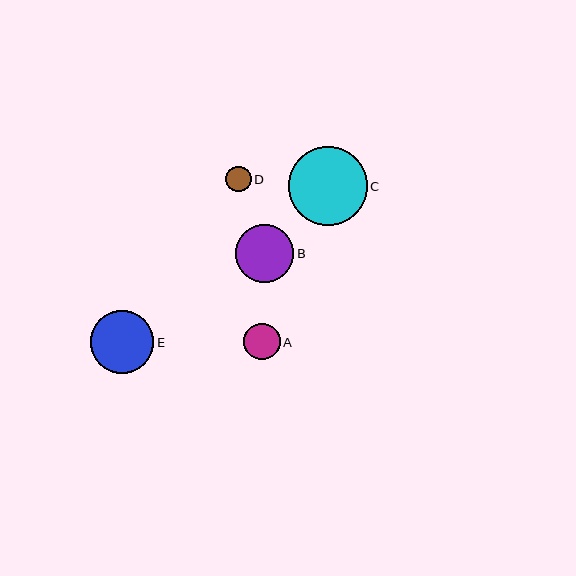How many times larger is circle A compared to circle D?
Circle A is approximately 1.4 times the size of circle D.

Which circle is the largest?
Circle C is the largest with a size of approximately 79 pixels.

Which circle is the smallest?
Circle D is the smallest with a size of approximately 26 pixels.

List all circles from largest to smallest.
From largest to smallest: C, E, B, A, D.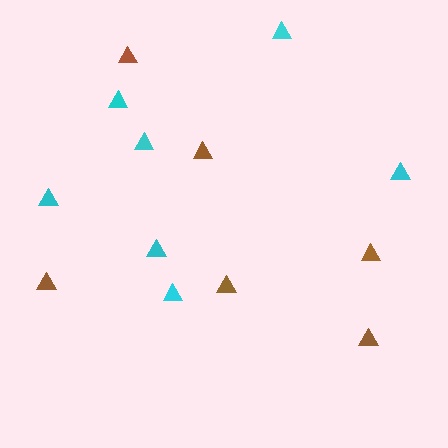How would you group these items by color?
There are 2 groups: one group of brown triangles (6) and one group of cyan triangles (7).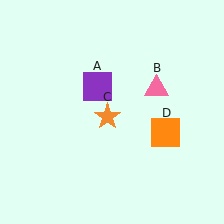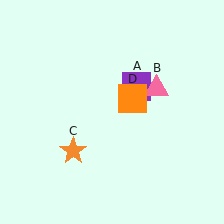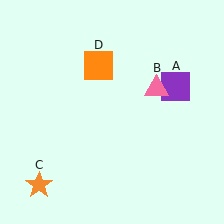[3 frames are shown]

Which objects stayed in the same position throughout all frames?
Pink triangle (object B) remained stationary.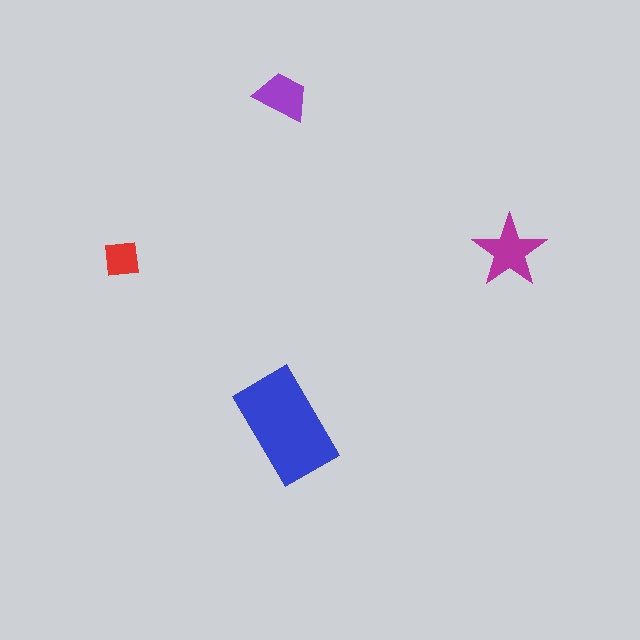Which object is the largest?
The blue rectangle.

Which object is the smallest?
The red square.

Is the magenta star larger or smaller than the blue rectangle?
Smaller.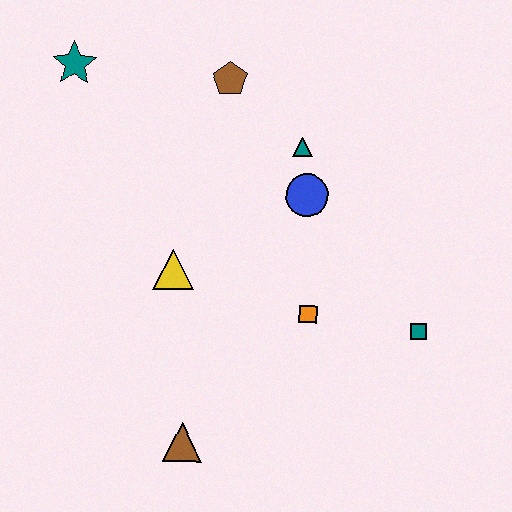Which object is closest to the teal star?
The brown pentagon is closest to the teal star.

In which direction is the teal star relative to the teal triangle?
The teal star is to the left of the teal triangle.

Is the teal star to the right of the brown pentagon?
No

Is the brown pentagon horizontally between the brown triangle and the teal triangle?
Yes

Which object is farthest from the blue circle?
The brown triangle is farthest from the blue circle.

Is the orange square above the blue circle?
No